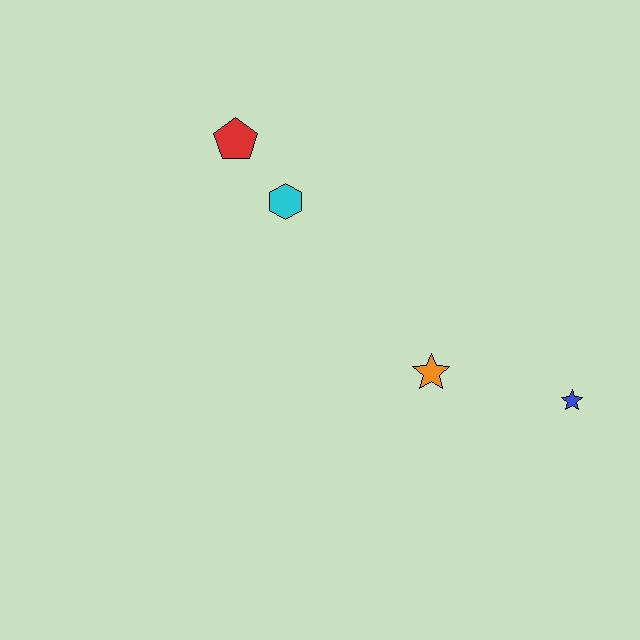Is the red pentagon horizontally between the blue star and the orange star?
No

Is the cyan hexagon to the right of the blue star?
No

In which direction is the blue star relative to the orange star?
The blue star is to the right of the orange star.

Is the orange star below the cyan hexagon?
Yes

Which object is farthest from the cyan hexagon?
The blue star is farthest from the cyan hexagon.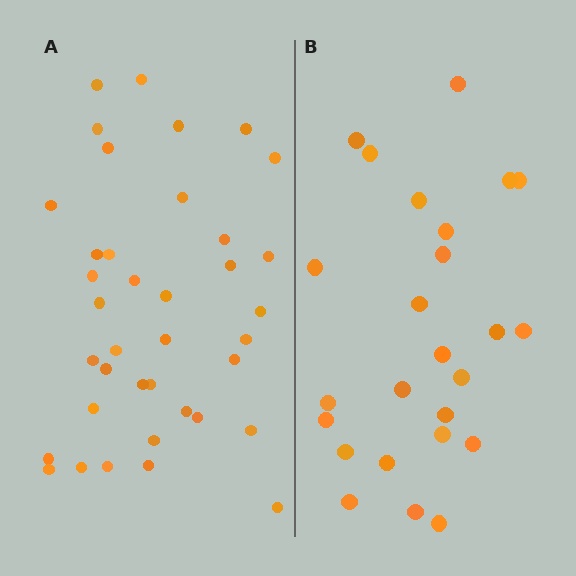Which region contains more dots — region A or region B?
Region A (the left region) has more dots.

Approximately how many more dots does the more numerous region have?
Region A has approximately 15 more dots than region B.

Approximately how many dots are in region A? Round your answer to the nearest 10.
About 40 dots. (The exact count is 38, which rounds to 40.)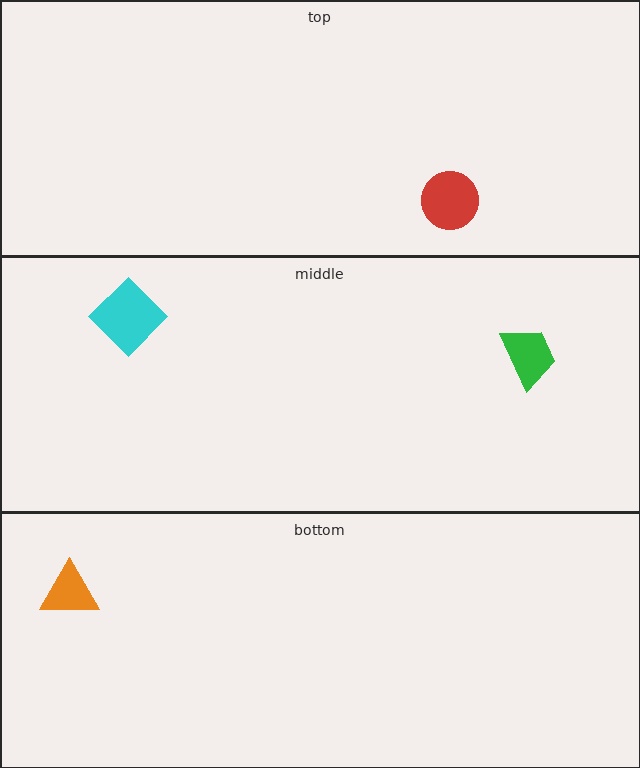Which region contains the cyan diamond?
The middle region.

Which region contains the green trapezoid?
The middle region.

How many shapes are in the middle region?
2.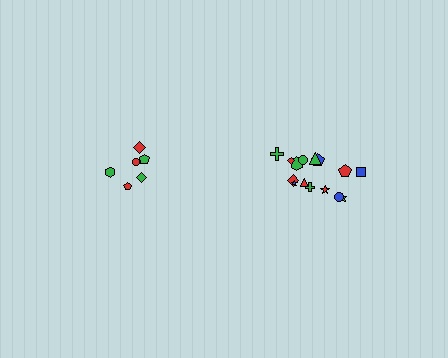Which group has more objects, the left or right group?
The right group.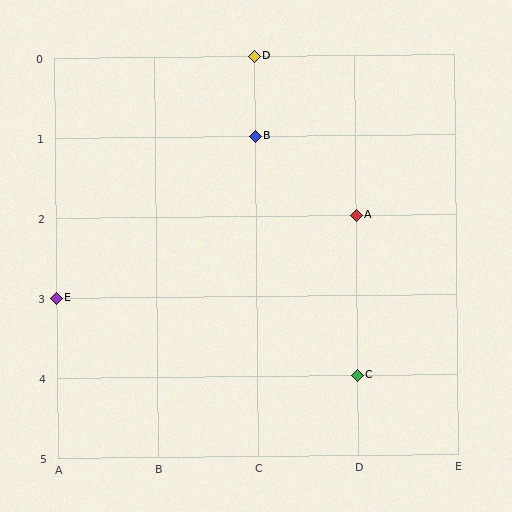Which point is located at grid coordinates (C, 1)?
Point B is at (C, 1).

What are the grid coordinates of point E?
Point E is at grid coordinates (A, 3).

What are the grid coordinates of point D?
Point D is at grid coordinates (C, 0).